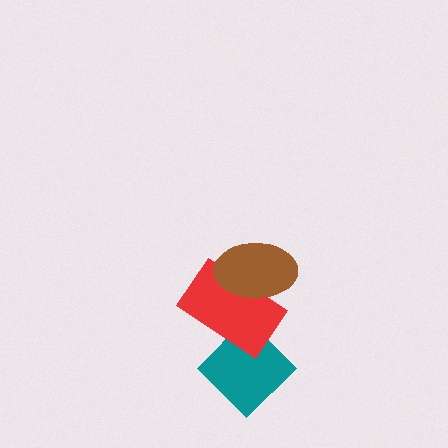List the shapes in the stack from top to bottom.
From top to bottom: the brown ellipse, the red rectangle, the teal diamond.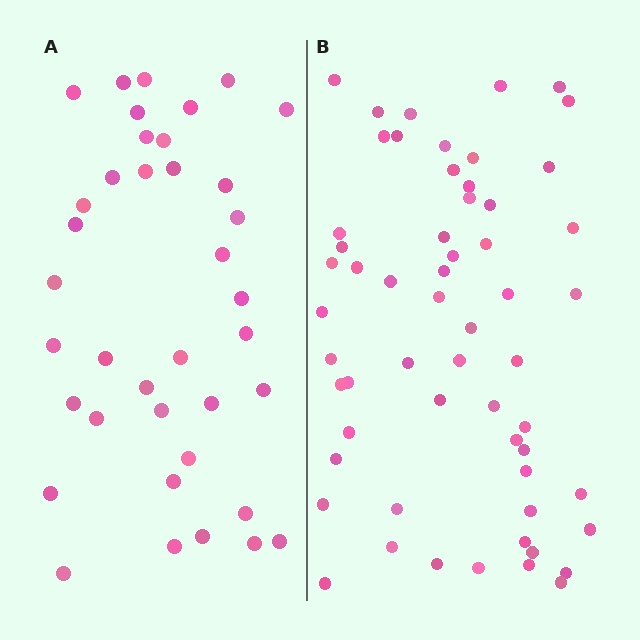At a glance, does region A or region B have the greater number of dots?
Region B (the right region) has more dots.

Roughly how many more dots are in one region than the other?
Region B has approximately 20 more dots than region A.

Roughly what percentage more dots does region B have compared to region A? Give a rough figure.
About 55% more.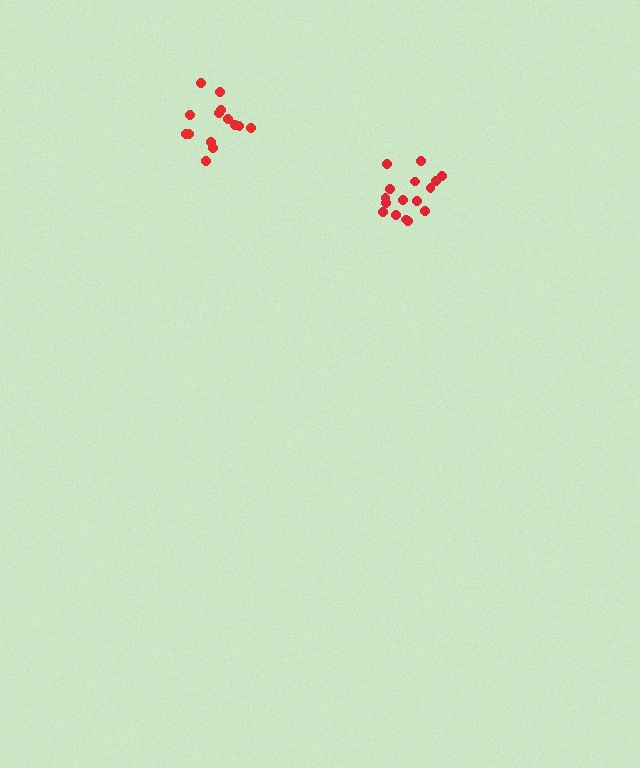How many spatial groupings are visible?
There are 2 spatial groupings.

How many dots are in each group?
Group 1: 14 dots, Group 2: 16 dots (30 total).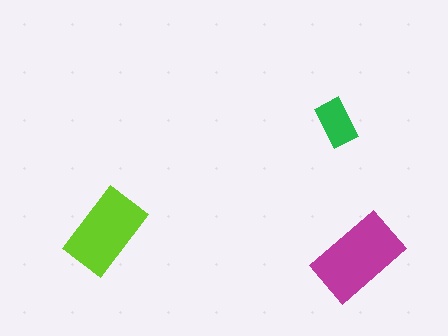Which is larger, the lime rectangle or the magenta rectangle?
The magenta one.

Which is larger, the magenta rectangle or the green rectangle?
The magenta one.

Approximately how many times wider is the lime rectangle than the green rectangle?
About 2 times wider.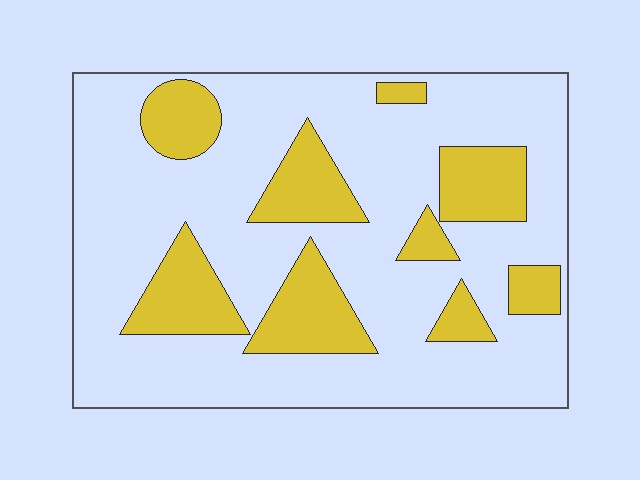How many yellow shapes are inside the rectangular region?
9.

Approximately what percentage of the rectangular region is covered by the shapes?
Approximately 25%.